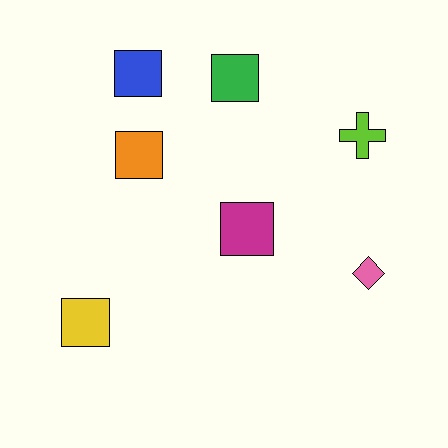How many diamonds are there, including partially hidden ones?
There is 1 diamond.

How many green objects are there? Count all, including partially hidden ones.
There is 1 green object.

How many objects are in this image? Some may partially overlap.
There are 7 objects.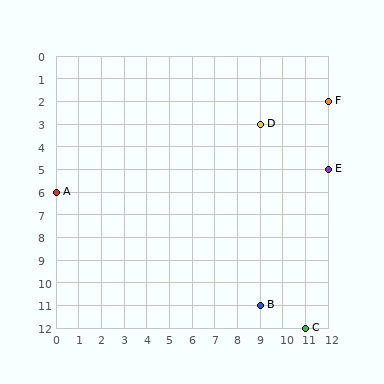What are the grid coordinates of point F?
Point F is at grid coordinates (12, 2).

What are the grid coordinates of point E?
Point E is at grid coordinates (12, 5).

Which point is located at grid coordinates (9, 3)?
Point D is at (9, 3).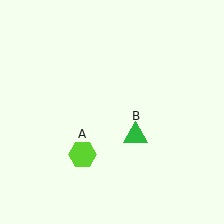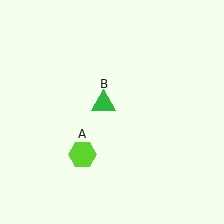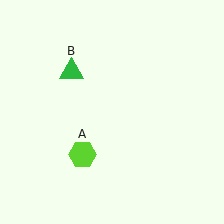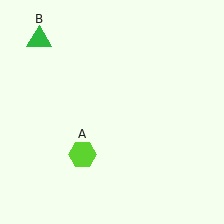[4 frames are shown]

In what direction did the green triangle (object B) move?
The green triangle (object B) moved up and to the left.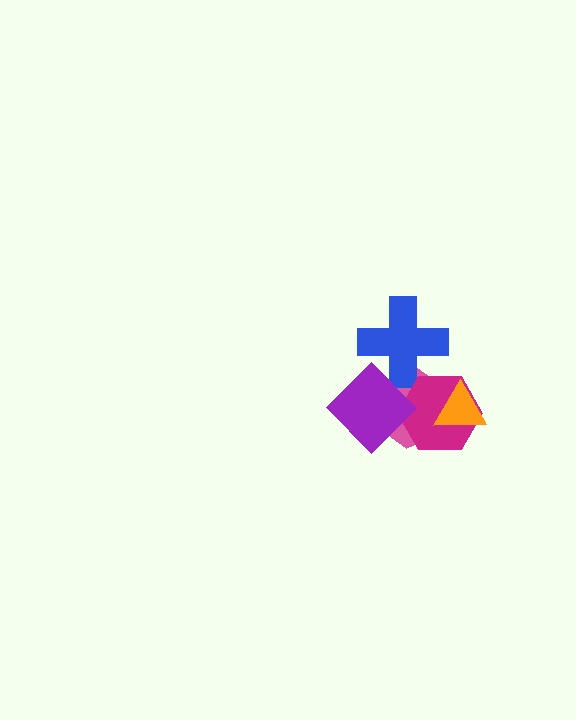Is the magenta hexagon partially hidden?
Yes, it is partially covered by another shape.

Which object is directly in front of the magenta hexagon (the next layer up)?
The purple diamond is directly in front of the magenta hexagon.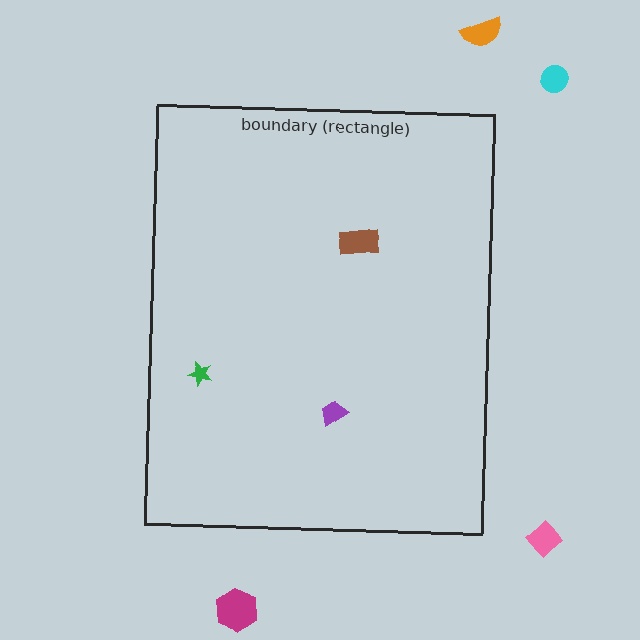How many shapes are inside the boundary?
3 inside, 4 outside.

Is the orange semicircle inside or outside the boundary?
Outside.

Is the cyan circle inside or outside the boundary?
Outside.